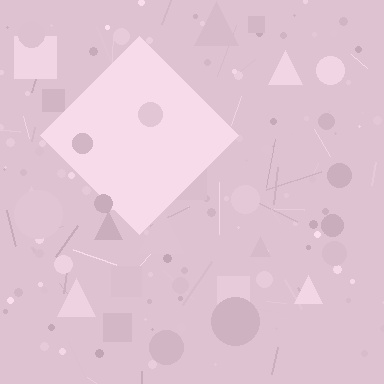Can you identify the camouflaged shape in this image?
The camouflaged shape is a diamond.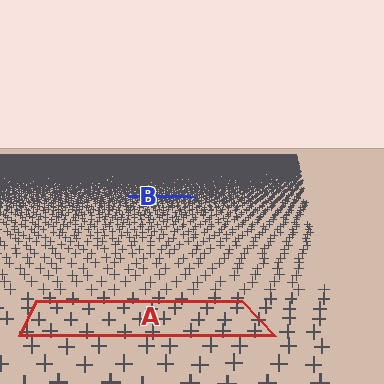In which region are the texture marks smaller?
The texture marks are smaller in region B, because it is farther away.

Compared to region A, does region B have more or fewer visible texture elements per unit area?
Region B has more texture elements per unit area — they are packed more densely because it is farther away.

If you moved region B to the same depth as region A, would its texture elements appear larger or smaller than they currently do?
They would appear larger. At a closer depth, the same texture elements are projected at a bigger on-screen size.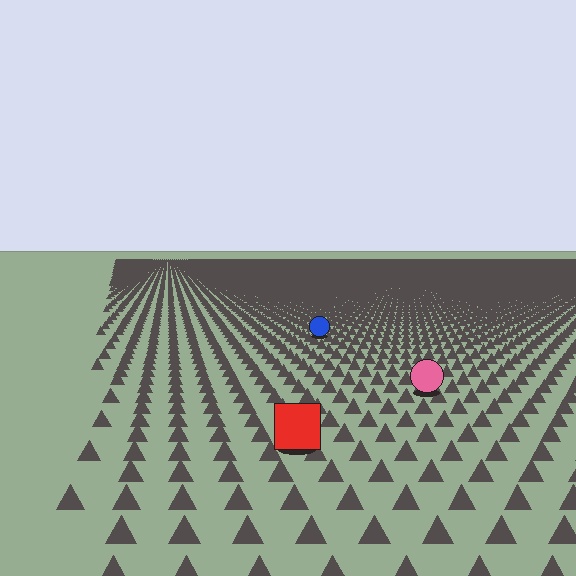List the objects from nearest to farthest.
From nearest to farthest: the red square, the pink circle, the blue circle.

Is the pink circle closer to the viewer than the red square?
No. The red square is closer — you can tell from the texture gradient: the ground texture is coarser near it.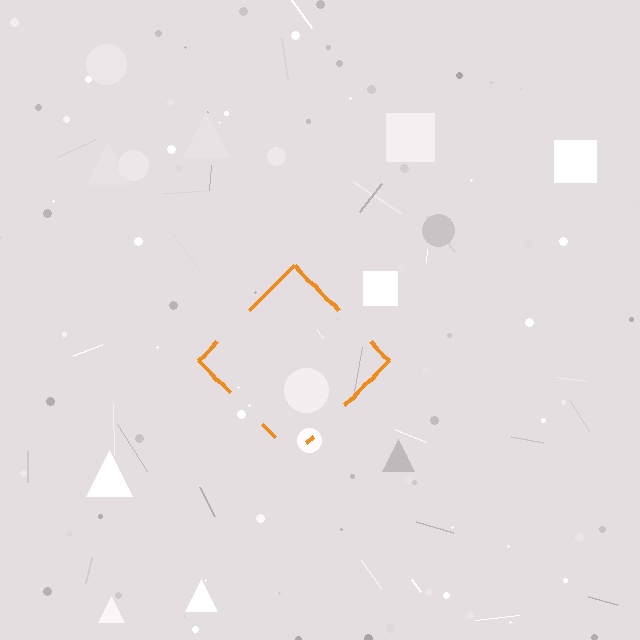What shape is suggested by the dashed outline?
The dashed outline suggests a diamond.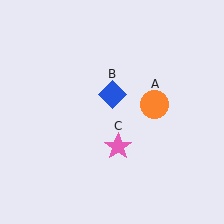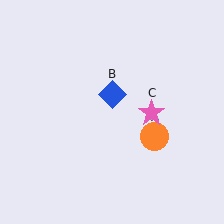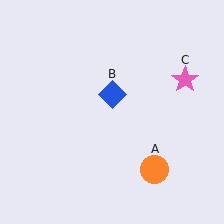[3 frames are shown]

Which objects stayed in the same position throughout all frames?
Blue diamond (object B) remained stationary.